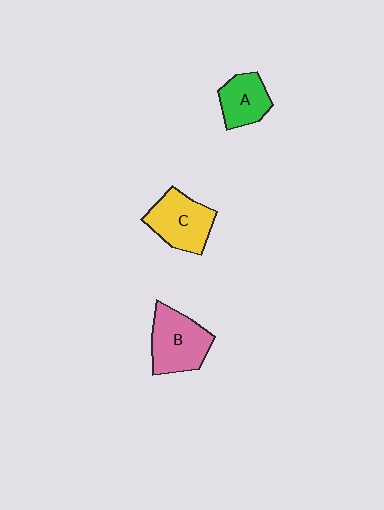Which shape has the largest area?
Shape B (pink).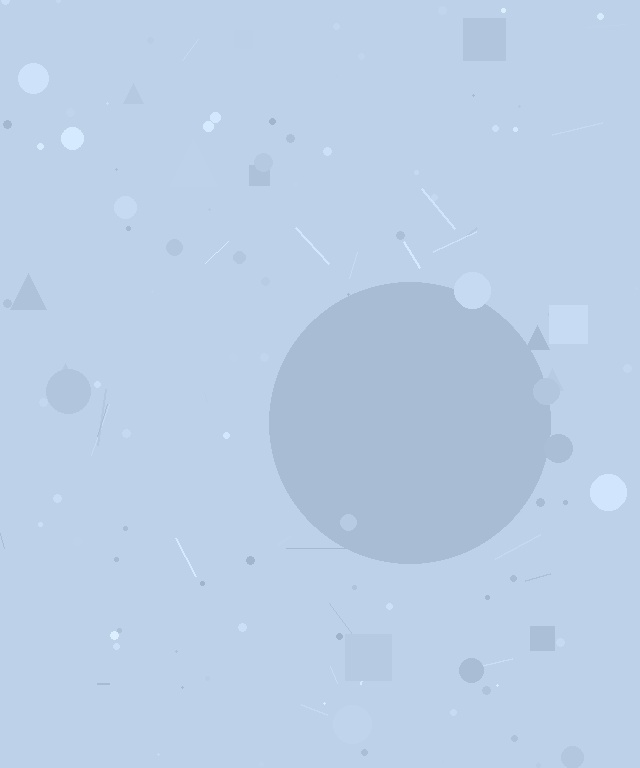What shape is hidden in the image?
A circle is hidden in the image.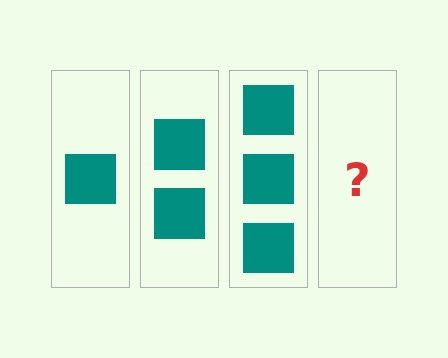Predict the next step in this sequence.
The next step is 4 squares.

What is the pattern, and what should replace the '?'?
The pattern is that each step adds one more square. The '?' should be 4 squares.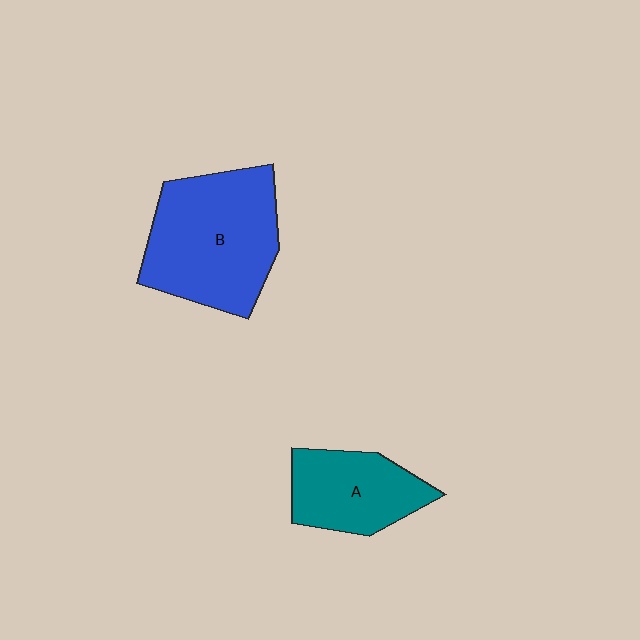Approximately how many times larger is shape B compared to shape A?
Approximately 1.6 times.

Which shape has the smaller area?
Shape A (teal).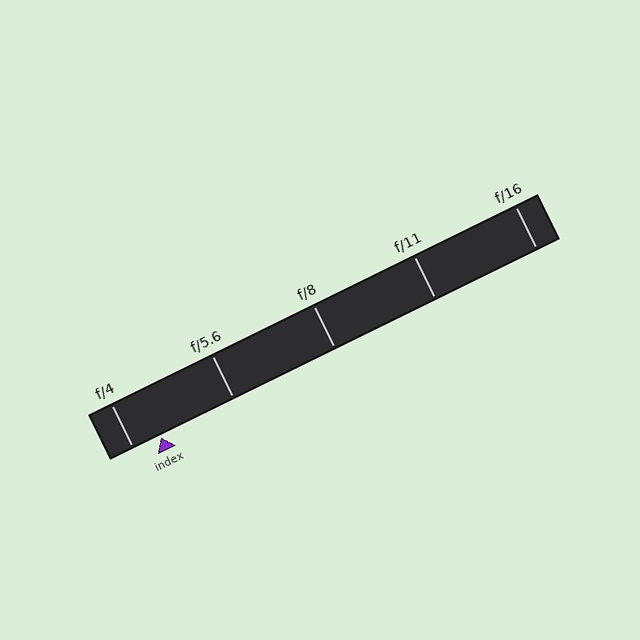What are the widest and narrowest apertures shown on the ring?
The widest aperture shown is f/4 and the narrowest is f/16.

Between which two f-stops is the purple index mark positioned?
The index mark is between f/4 and f/5.6.